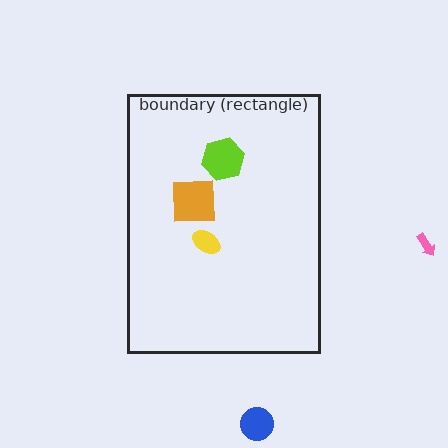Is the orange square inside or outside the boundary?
Inside.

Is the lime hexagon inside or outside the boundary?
Inside.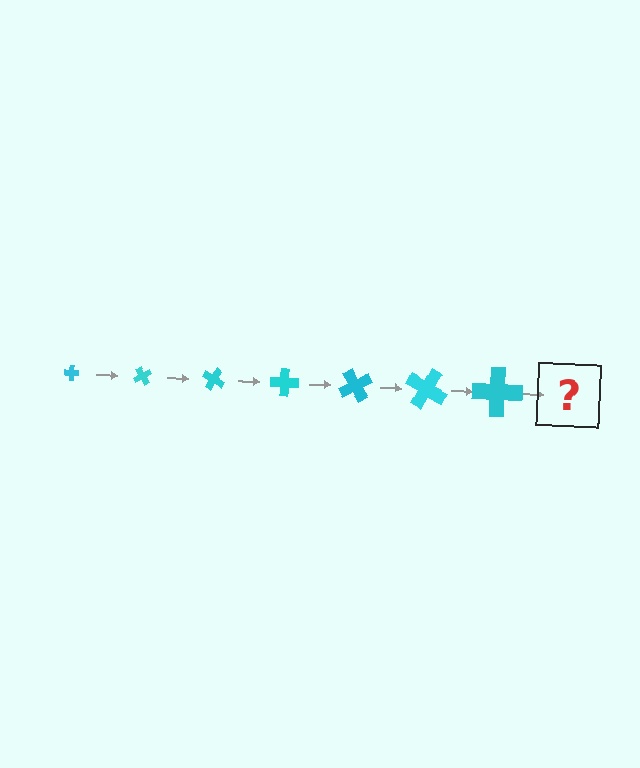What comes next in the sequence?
The next element should be a cross, larger than the previous one and rotated 420 degrees from the start.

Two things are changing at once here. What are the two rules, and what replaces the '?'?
The two rules are that the cross grows larger each step and it rotates 60 degrees each step. The '?' should be a cross, larger than the previous one and rotated 420 degrees from the start.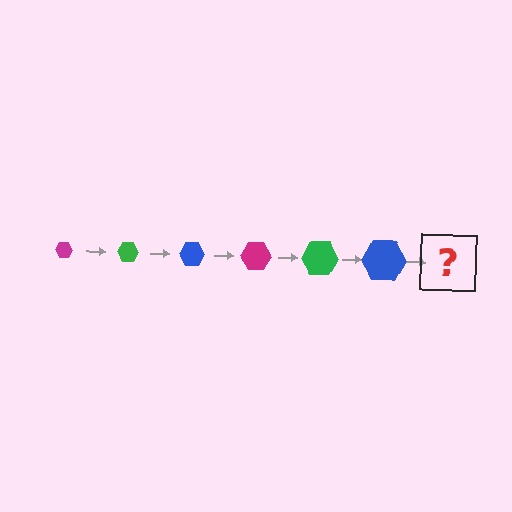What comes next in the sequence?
The next element should be a magenta hexagon, larger than the previous one.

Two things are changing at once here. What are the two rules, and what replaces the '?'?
The two rules are that the hexagon grows larger each step and the color cycles through magenta, green, and blue. The '?' should be a magenta hexagon, larger than the previous one.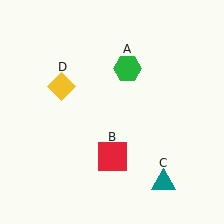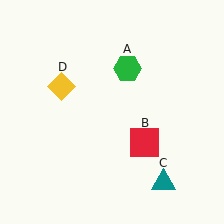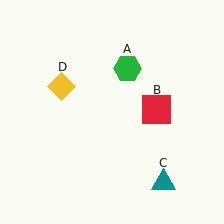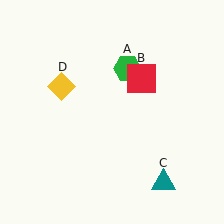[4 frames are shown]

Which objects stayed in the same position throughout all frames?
Green hexagon (object A) and teal triangle (object C) and yellow diamond (object D) remained stationary.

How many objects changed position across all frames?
1 object changed position: red square (object B).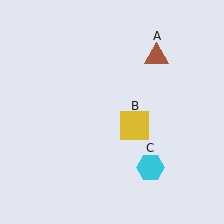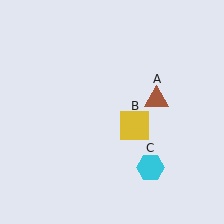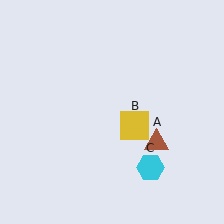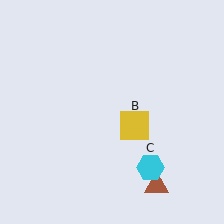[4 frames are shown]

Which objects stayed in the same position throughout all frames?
Yellow square (object B) and cyan hexagon (object C) remained stationary.